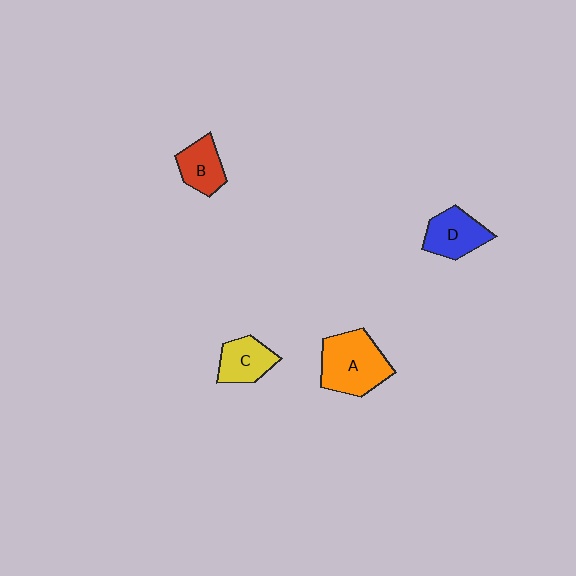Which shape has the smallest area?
Shape B (red).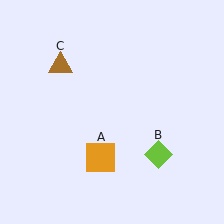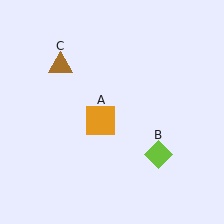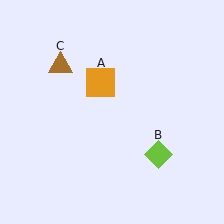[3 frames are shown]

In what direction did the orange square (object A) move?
The orange square (object A) moved up.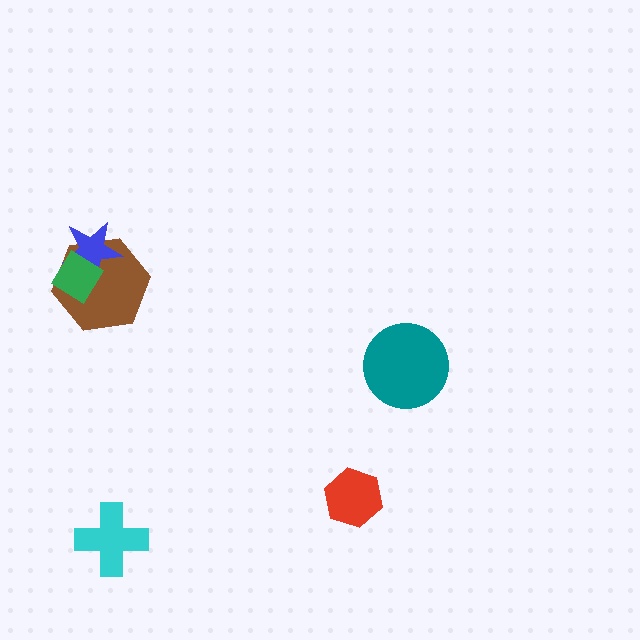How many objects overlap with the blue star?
2 objects overlap with the blue star.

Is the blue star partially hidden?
Yes, it is partially covered by another shape.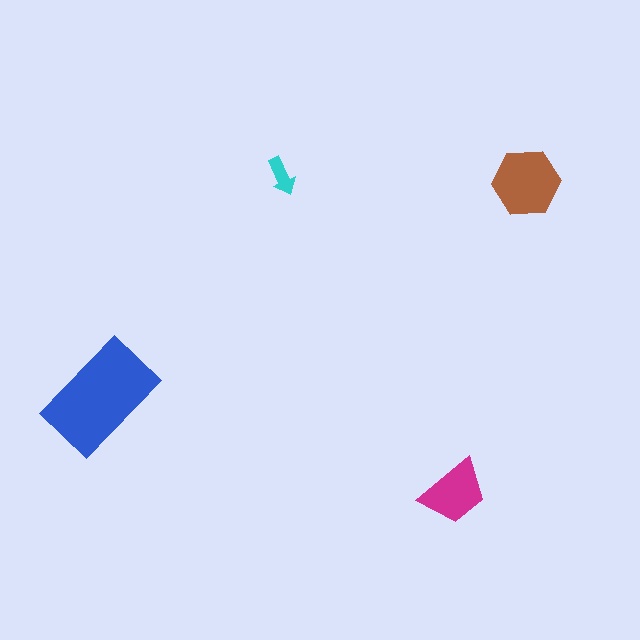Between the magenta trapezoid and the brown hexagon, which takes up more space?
The brown hexagon.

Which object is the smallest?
The cyan arrow.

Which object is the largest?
The blue rectangle.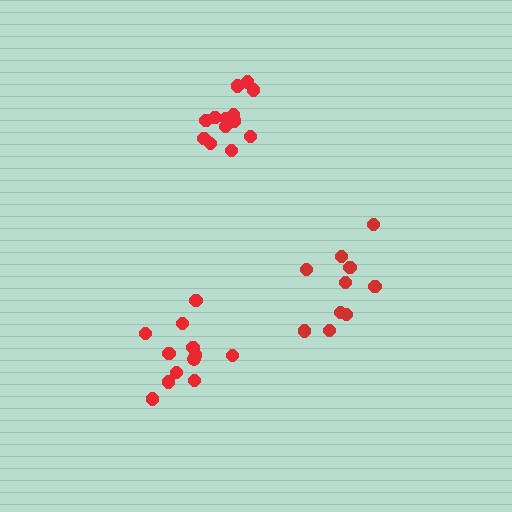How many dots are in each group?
Group 1: 10 dots, Group 2: 12 dots, Group 3: 13 dots (35 total).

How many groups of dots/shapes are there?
There are 3 groups.